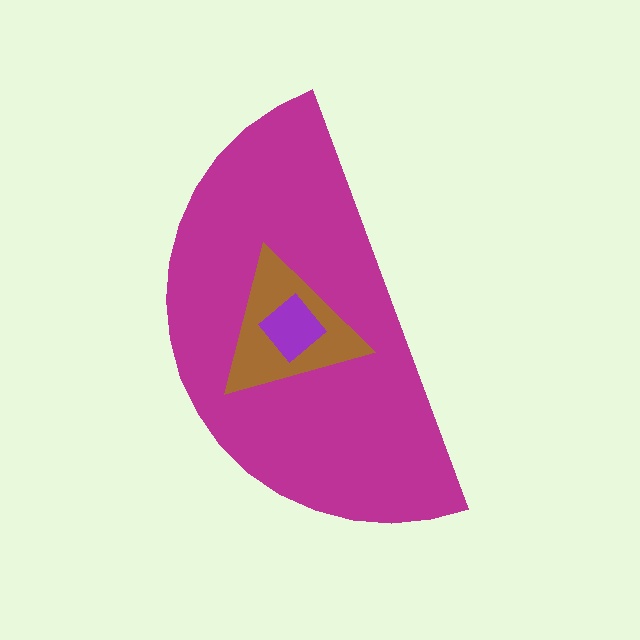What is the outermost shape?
The magenta semicircle.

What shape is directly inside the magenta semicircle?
The brown triangle.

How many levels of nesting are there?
3.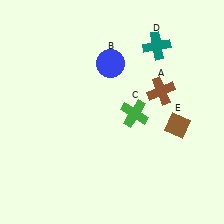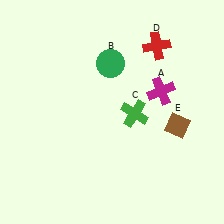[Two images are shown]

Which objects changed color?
A changed from brown to magenta. B changed from blue to green. D changed from teal to red.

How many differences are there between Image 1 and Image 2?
There are 3 differences between the two images.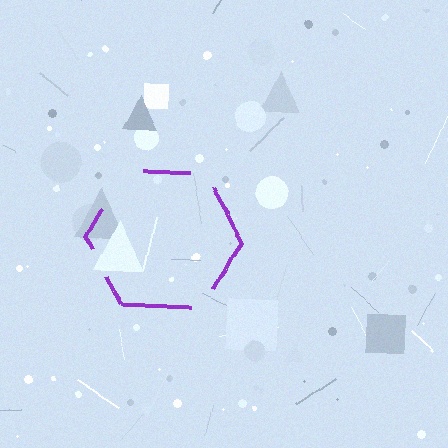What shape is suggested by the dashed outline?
The dashed outline suggests a hexagon.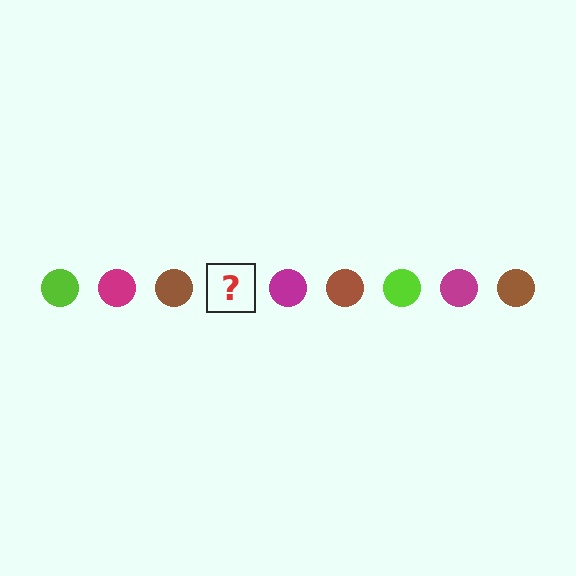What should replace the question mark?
The question mark should be replaced with a lime circle.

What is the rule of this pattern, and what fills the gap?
The rule is that the pattern cycles through lime, magenta, brown circles. The gap should be filled with a lime circle.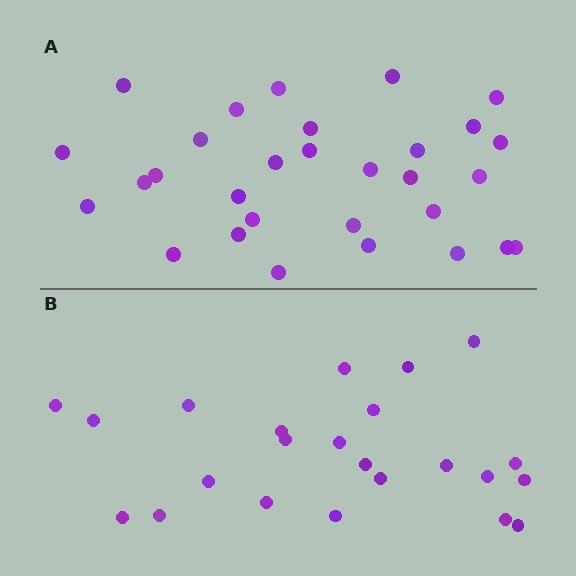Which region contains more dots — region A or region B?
Region A (the top region) has more dots.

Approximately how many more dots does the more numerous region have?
Region A has roughly 8 or so more dots than region B.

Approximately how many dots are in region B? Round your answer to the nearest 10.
About 20 dots. (The exact count is 23, which rounds to 20.)